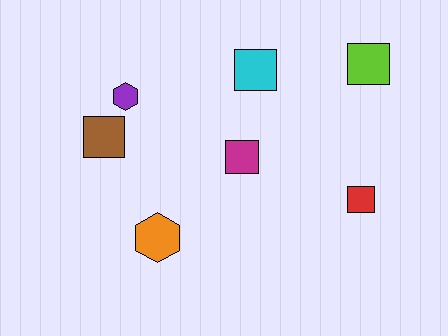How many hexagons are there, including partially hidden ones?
There are 2 hexagons.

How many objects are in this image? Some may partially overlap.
There are 7 objects.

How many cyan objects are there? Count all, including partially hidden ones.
There is 1 cyan object.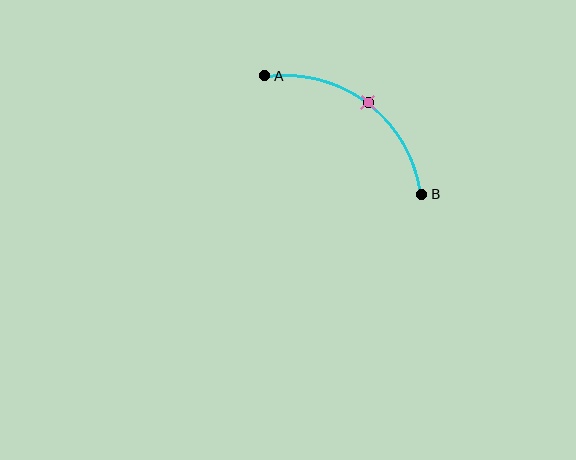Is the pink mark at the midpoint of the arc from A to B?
Yes. The pink mark lies on the arc at equal arc-length from both A and B — it is the arc midpoint.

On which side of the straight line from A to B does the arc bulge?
The arc bulges above and to the right of the straight line connecting A and B.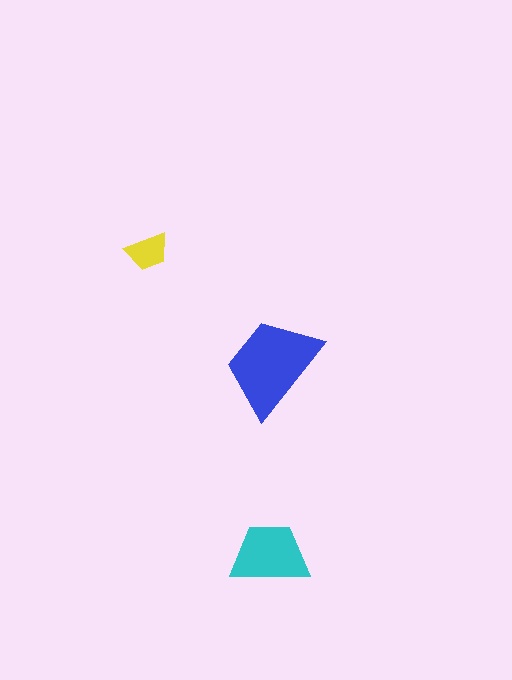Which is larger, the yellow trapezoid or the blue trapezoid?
The blue one.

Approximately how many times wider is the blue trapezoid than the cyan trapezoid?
About 1.5 times wider.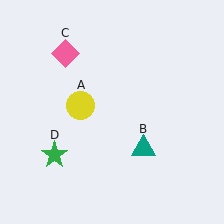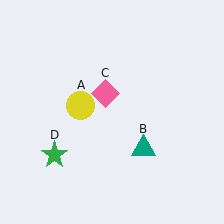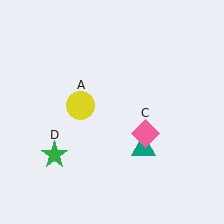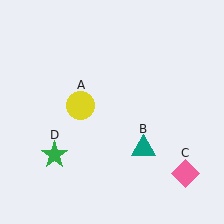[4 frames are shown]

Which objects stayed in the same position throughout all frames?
Yellow circle (object A) and teal triangle (object B) and green star (object D) remained stationary.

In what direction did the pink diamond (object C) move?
The pink diamond (object C) moved down and to the right.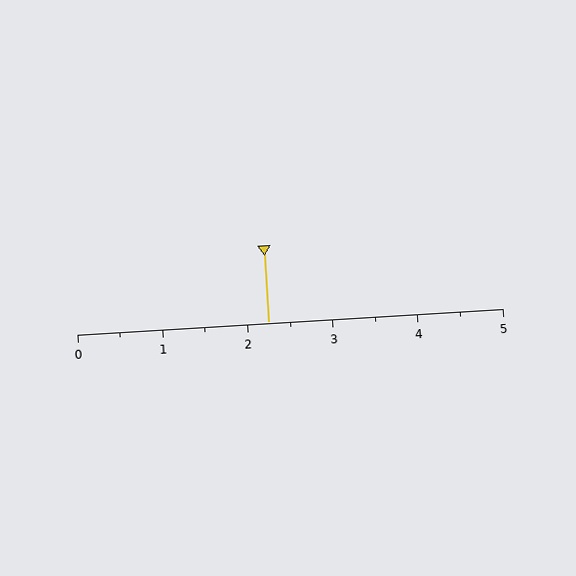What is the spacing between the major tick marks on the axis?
The major ticks are spaced 1 apart.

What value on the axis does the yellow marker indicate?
The marker indicates approximately 2.2.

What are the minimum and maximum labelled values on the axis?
The axis runs from 0 to 5.